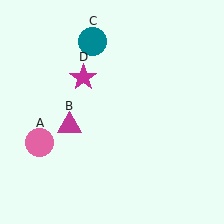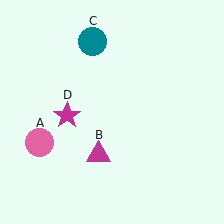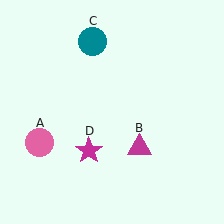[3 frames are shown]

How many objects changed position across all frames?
2 objects changed position: magenta triangle (object B), magenta star (object D).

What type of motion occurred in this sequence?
The magenta triangle (object B), magenta star (object D) rotated counterclockwise around the center of the scene.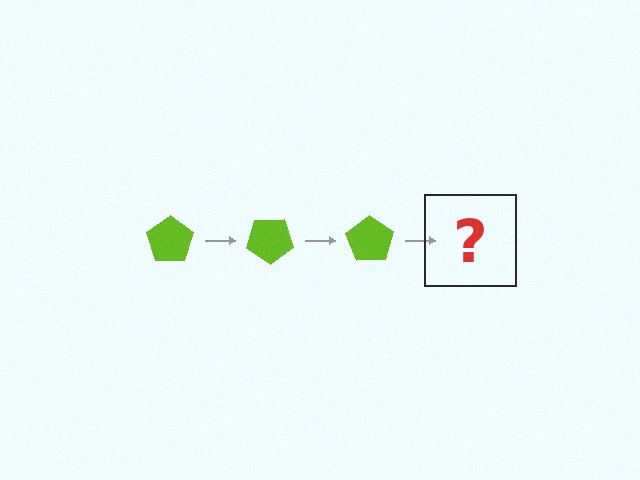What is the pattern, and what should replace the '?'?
The pattern is that the pentagon rotates 35 degrees each step. The '?' should be a lime pentagon rotated 105 degrees.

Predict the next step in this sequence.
The next step is a lime pentagon rotated 105 degrees.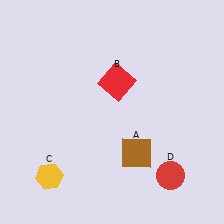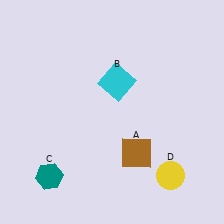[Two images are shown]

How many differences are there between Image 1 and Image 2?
There are 3 differences between the two images.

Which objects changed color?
B changed from red to cyan. C changed from yellow to teal. D changed from red to yellow.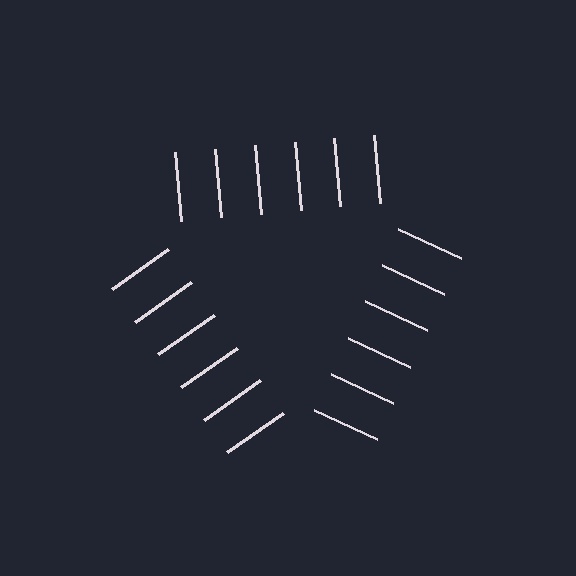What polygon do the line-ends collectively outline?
An illusory triangle — the line segments terminate on its edges but no continuous stroke is drawn.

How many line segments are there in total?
18 — 6 along each of the 3 edges.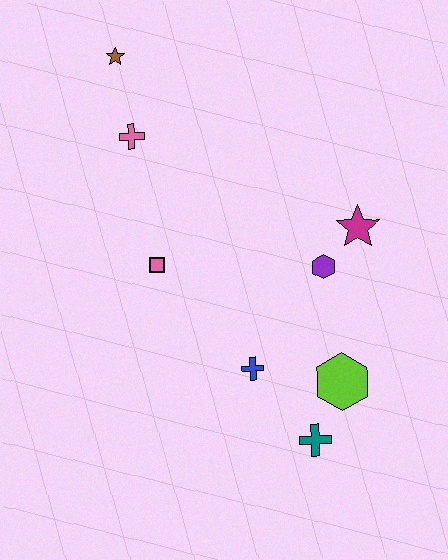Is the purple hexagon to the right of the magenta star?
No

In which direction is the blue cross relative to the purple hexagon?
The blue cross is below the purple hexagon.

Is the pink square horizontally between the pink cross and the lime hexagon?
Yes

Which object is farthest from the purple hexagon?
The brown star is farthest from the purple hexagon.